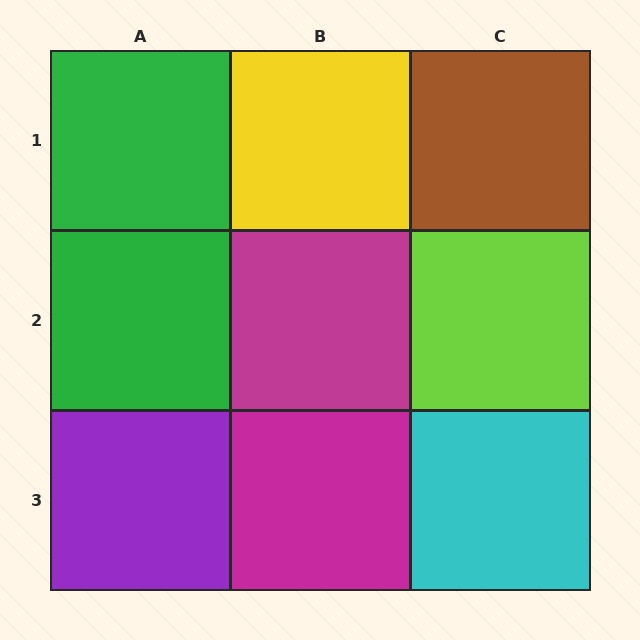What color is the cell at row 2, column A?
Green.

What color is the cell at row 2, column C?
Lime.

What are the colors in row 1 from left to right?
Green, yellow, brown.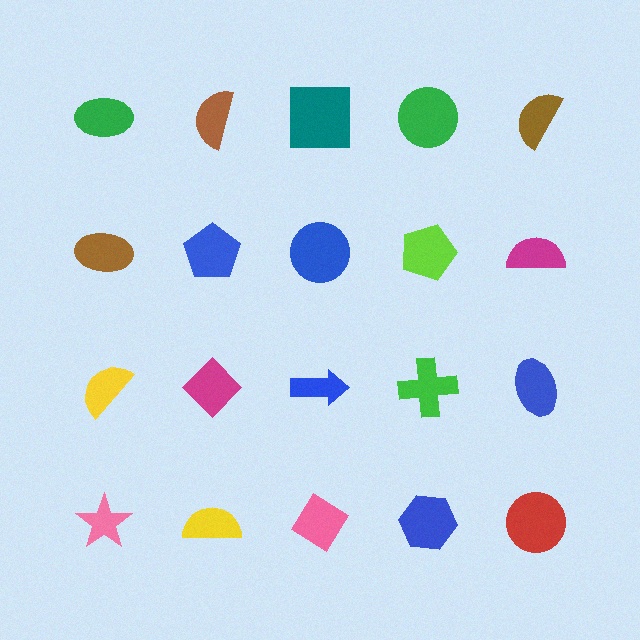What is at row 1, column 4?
A green circle.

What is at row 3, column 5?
A blue ellipse.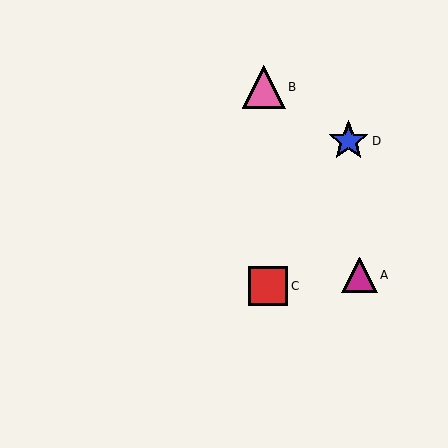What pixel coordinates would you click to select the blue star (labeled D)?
Click at (348, 141) to select the blue star D.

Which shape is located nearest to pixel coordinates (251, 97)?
The pink triangle (labeled B) at (264, 87) is nearest to that location.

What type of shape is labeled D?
Shape D is a blue star.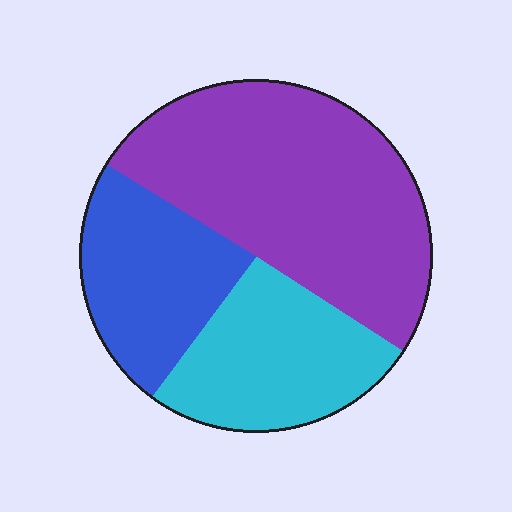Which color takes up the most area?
Purple, at roughly 50%.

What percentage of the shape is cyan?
Cyan covers 26% of the shape.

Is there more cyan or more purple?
Purple.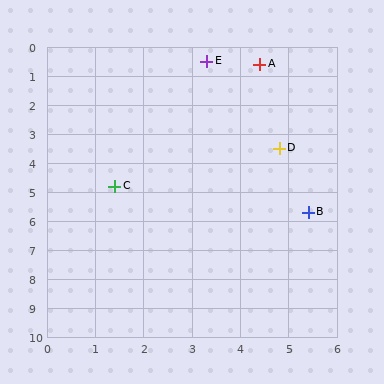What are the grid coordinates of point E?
Point E is at approximately (3.3, 0.5).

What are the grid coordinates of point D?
Point D is at approximately (4.8, 3.5).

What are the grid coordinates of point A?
Point A is at approximately (4.4, 0.6).